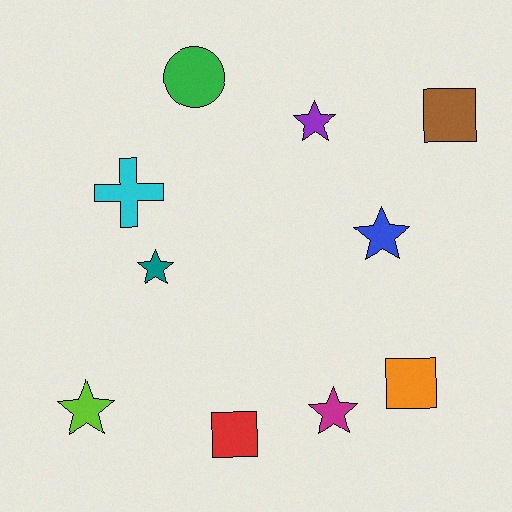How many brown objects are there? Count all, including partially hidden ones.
There is 1 brown object.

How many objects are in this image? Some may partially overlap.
There are 10 objects.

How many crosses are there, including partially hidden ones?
There is 1 cross.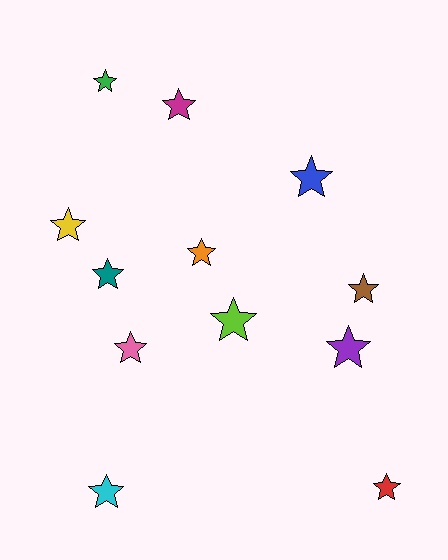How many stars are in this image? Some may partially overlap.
There are 12 stars.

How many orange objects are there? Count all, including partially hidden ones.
There is 1 orange object.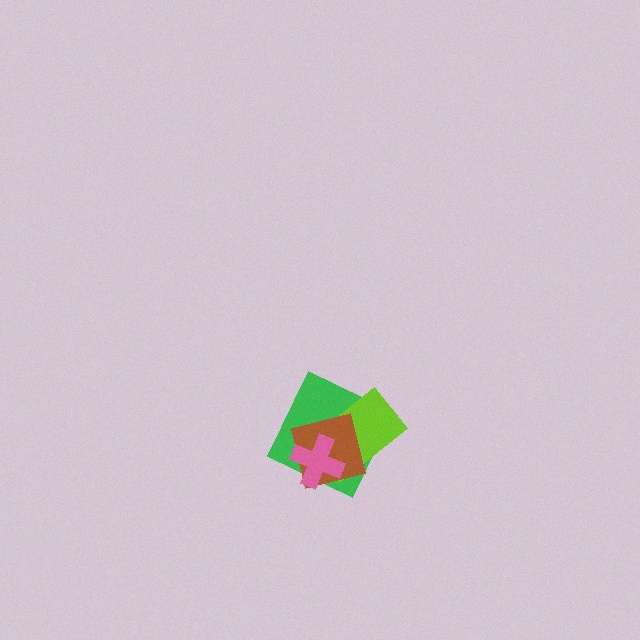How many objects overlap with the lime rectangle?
3 objects overlap with the lime rectangle.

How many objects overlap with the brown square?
3 objects overlap with the brown square.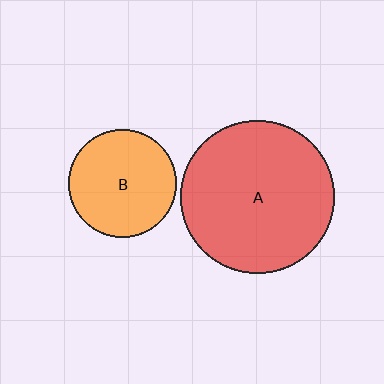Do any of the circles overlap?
No, none of the circles overlap.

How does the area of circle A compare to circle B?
Approximately 2.0 times.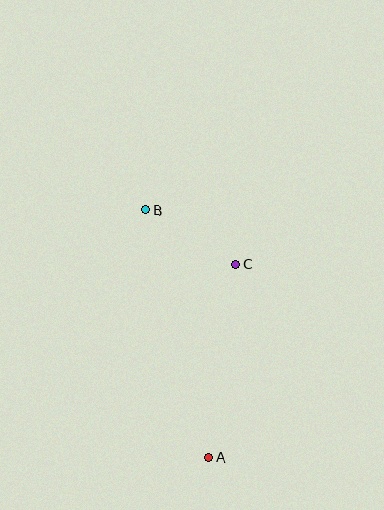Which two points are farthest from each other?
Points A and B are farthest from each other.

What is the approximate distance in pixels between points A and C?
The distance between A and C is approximately 195 pixels.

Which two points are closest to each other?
Points B and C are closest to each other.